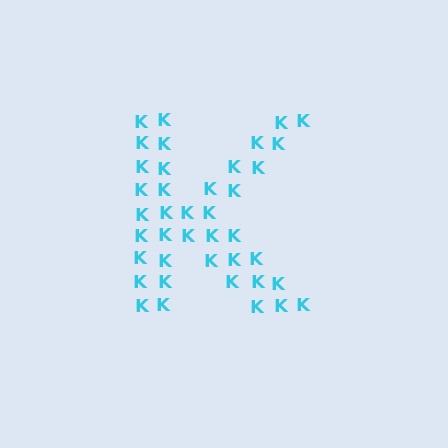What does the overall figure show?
The overall figure shows the letter K.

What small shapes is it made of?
It is made of small letter K's.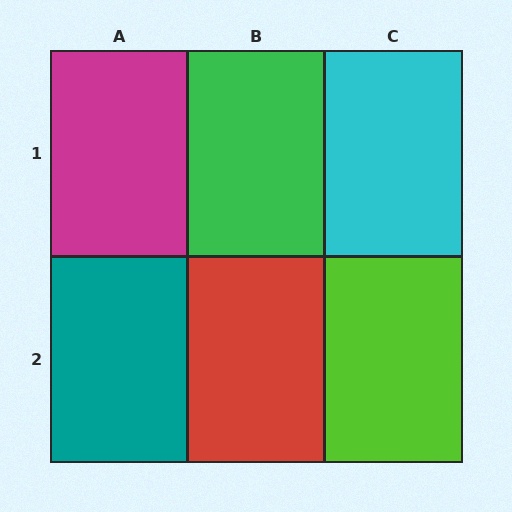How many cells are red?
1 cell is red.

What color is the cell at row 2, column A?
Teal.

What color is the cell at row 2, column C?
Lime.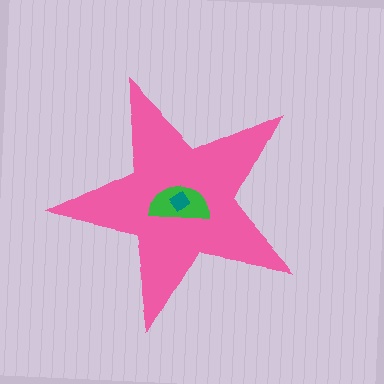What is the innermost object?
The teal diamond.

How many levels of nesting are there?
3.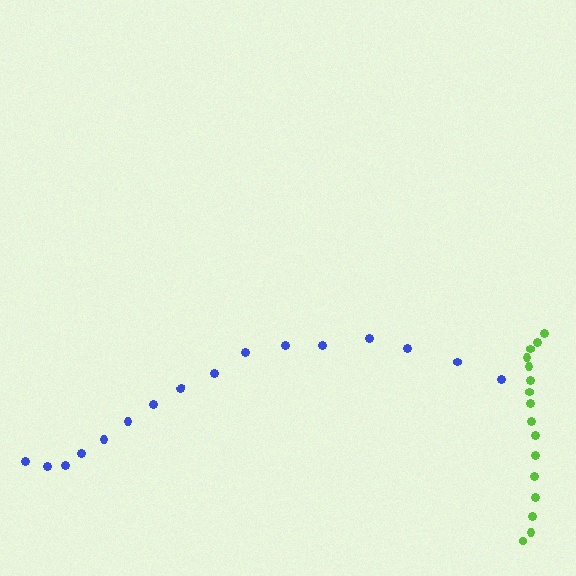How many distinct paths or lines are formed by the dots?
There are 2 distinct paths.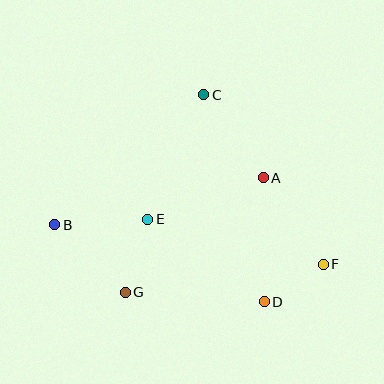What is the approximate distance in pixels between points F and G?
The distance between F and G is approximately 200 pixels.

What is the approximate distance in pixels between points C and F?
The distance between C and F is approximately 208 pixels.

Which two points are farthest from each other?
Points B and F are farthest from each other.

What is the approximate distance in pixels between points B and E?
The distance between B and E is approximately 94 pixels.